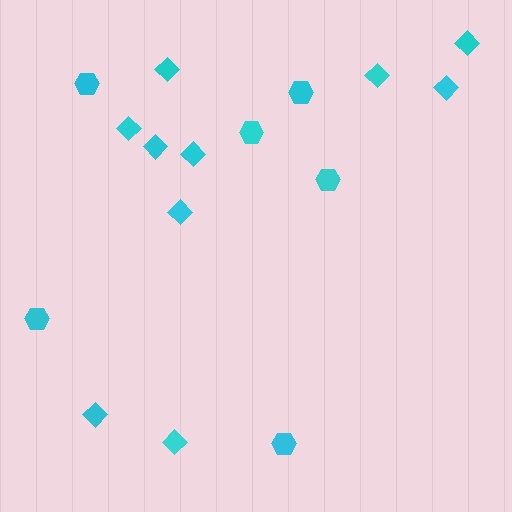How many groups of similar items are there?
There are 2 groups: one group of hexagons (6) and one group of diamonds (10).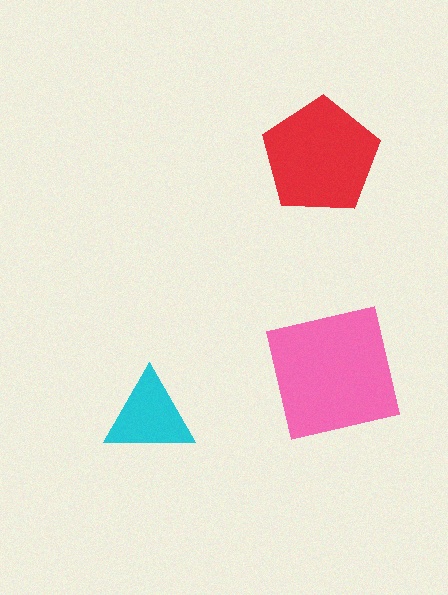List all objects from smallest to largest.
The cyan triangle, the red pentagon, the pink square.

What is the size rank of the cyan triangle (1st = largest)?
3rd.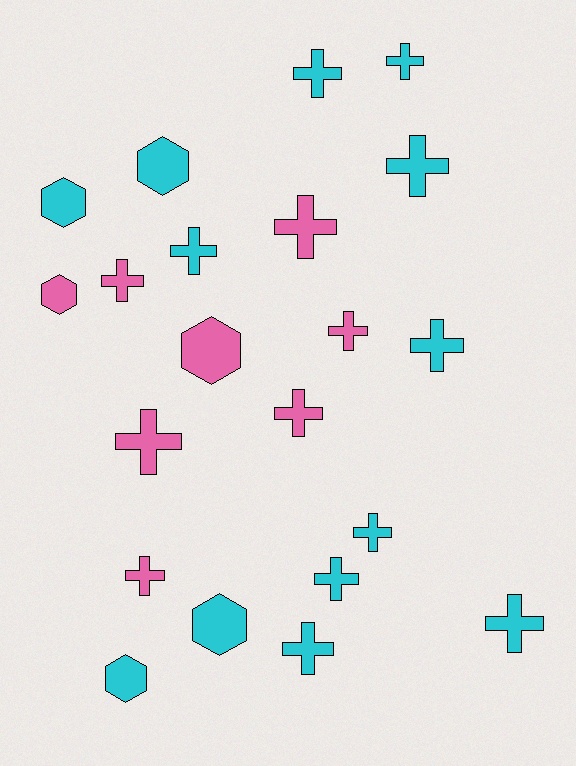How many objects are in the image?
There are 21 objects.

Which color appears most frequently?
Cyan, with 13 objects.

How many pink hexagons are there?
There are 2 pink hexagons.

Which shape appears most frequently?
Cross, with 15 objects.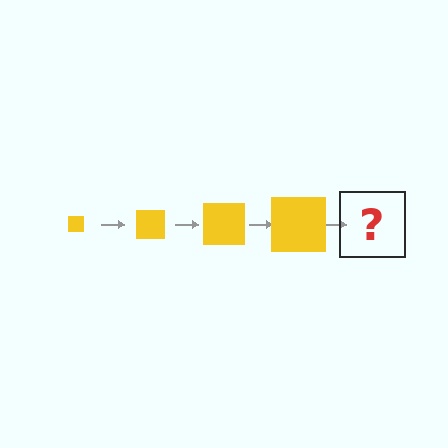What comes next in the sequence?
The next element should be a yellow square, larger than the previous one.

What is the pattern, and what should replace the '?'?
The pattern is that the square gets progressively larger each step. The '?' should be a yellow square, larger than the previous one.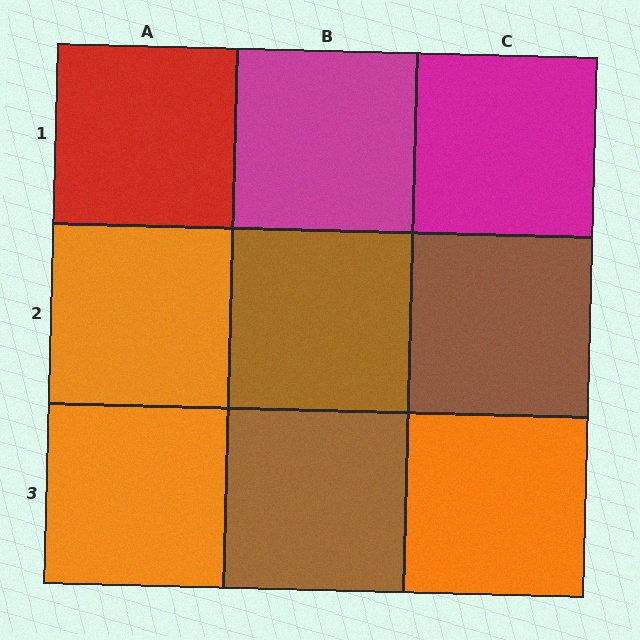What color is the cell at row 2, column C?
Brown.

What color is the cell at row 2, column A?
Orange.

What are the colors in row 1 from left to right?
Red, magenta, magenta.